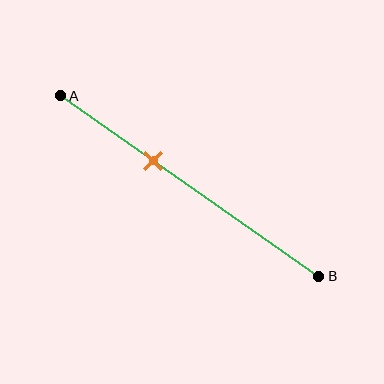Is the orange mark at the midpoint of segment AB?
No, the mark is at about 35% from A, not at the 50% midpoint.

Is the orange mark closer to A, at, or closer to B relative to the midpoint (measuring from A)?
The orange mark is closer to point A than the midpoint of segment AB.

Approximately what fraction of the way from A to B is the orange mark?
The orange mark is approximately 35% of the way from A to B.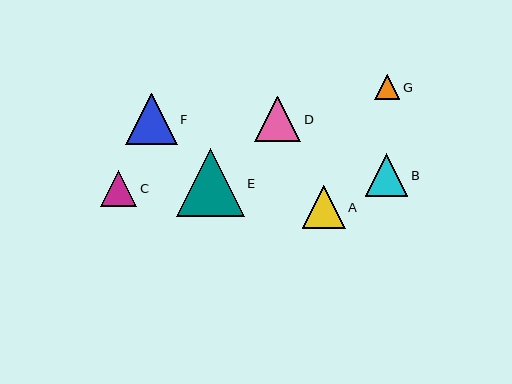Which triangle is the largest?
Triangle E is the largest with a size of approximately 68 pixels.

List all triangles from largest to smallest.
From largest to smallest: E, F, D, A, B, C, G.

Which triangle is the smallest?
Triangle G is the smallest with a size of approximately 26 pixels.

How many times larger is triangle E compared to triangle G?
Triangle E is approximately 2.7 times the size of triangle G.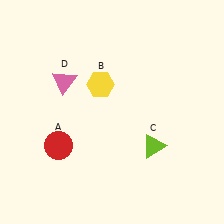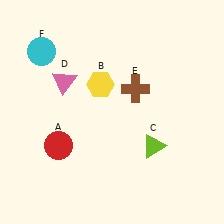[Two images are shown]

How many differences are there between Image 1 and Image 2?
There are 2 differences between the two images.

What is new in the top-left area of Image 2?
A cyan circle (F) was added in the top-left area of Image 2.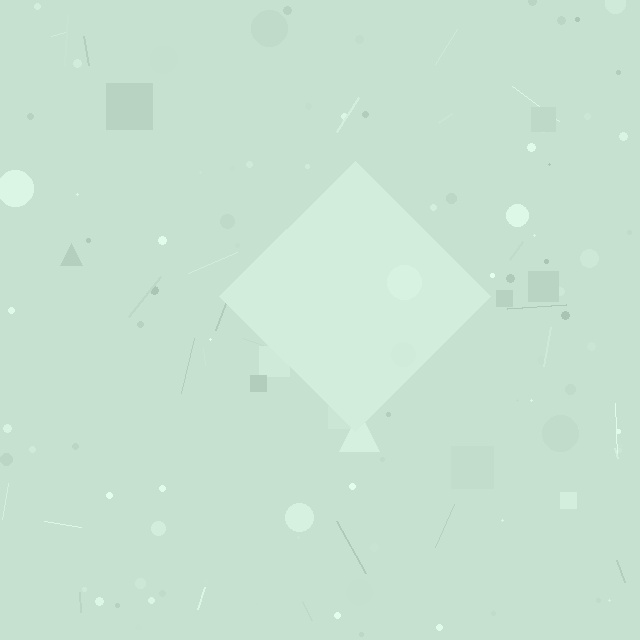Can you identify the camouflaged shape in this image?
The camouflaged shape is a diamond.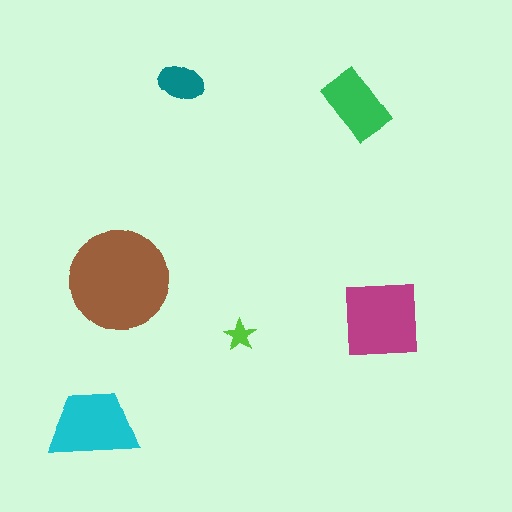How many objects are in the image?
There are 6 objects in the image.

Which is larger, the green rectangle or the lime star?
The green rectangle.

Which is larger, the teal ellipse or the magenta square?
The magenta square.